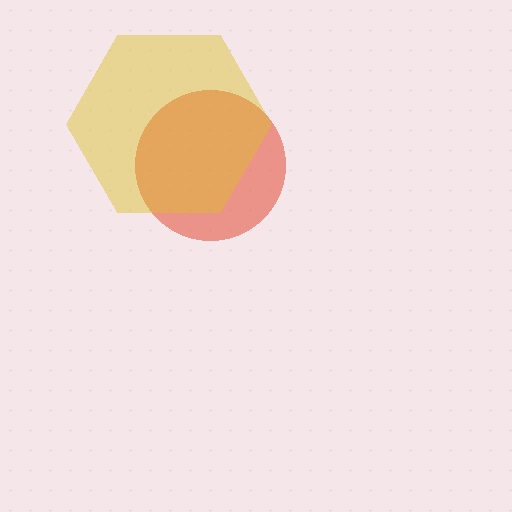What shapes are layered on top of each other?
The layered shapes are: a red circle, a yellow hexagon.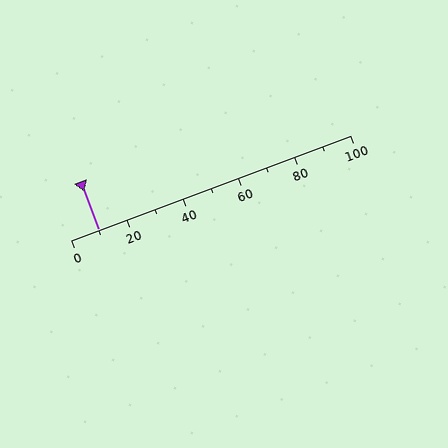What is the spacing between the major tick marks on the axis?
The major ticks are spaced 20 apart.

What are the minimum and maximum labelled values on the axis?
The axis runs from 0 to 100.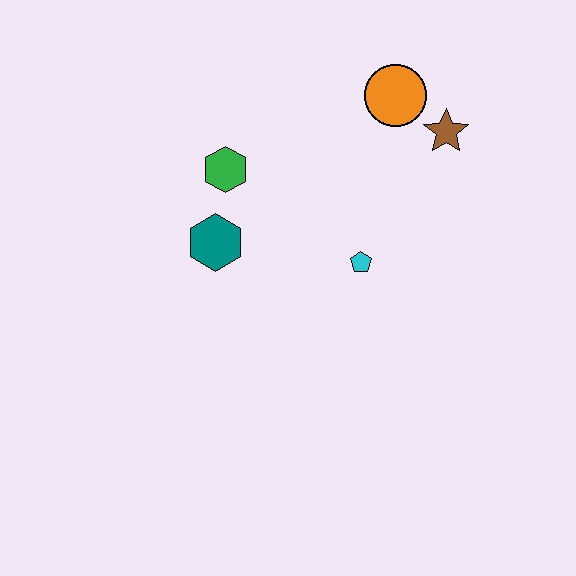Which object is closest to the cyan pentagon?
The teal hexagon is closest to the cyan pentagon.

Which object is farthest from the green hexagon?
The brown star is farthest from the green hexagon.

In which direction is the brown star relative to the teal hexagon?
The brown star is to the right of the teal hexagon.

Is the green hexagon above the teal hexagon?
Yes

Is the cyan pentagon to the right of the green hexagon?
Yes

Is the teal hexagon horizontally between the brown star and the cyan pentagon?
No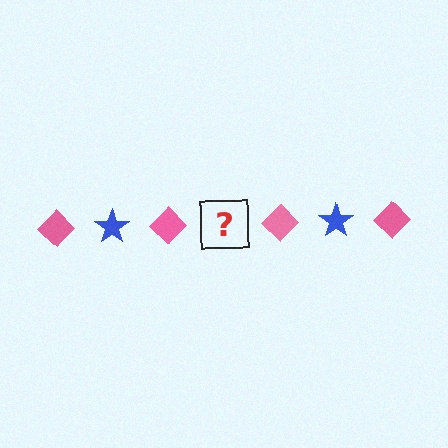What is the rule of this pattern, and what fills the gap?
The rule is that the pattern alternates between pink diamond and blue star. The gap should be filled with a blue star.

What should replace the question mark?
The question mark should be replaced with a blue star.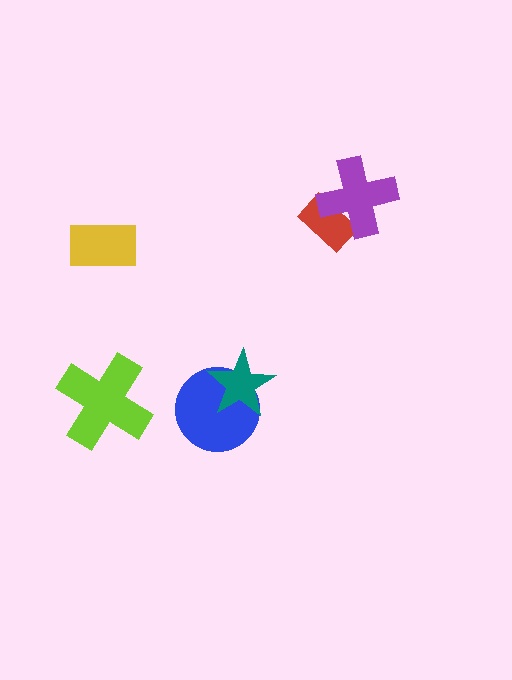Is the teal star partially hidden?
No, no other shape covers it.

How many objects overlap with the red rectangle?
1 object overlaps with the red rectangle.